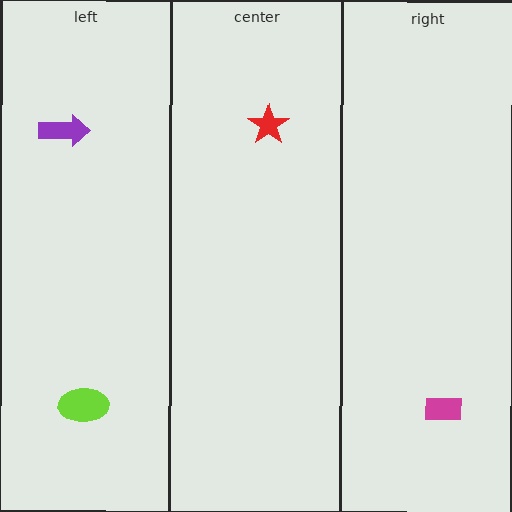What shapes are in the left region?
The purple arrow, the lime ellipse.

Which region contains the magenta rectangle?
The right region.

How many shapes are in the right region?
1.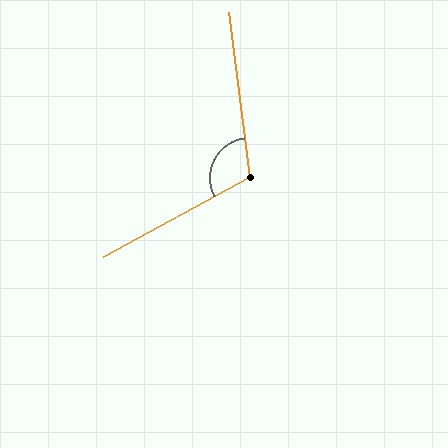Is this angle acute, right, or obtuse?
It is obtuse.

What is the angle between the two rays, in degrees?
Approximately 111 degrees.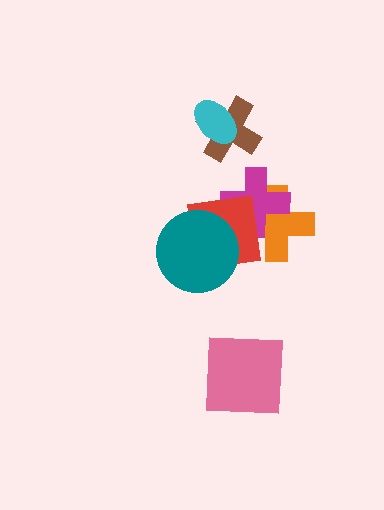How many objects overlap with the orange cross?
2 objects overlap with the orange cross.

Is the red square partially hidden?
Yes, it is partially covered by another shape.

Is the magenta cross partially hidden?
Yes, it is partially covered by another shape.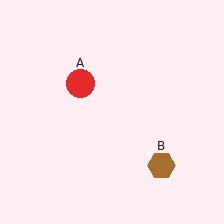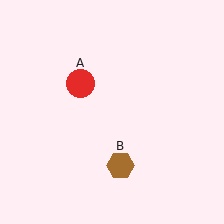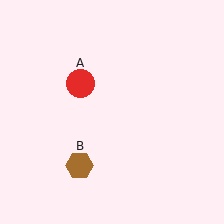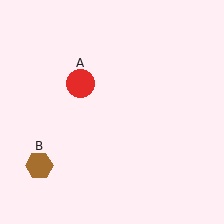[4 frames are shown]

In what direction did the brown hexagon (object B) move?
The brown hexagon (object B) moved left.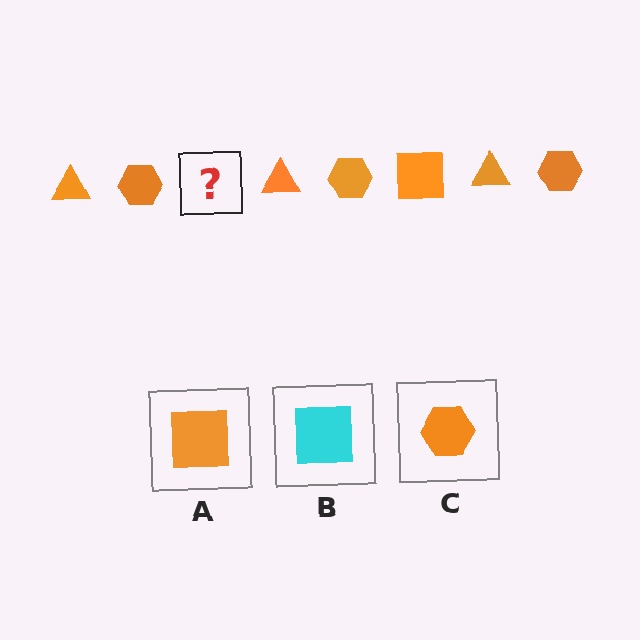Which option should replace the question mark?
Option A.